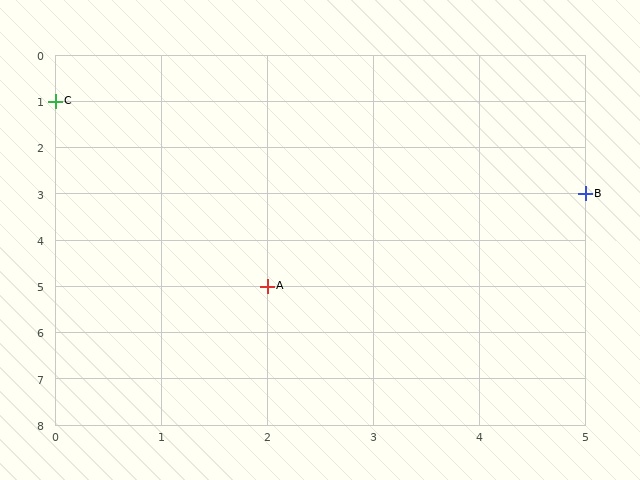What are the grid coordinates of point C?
Point C is at grid coordinates (0, 1).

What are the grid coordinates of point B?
Point B is at grid coordinates (5, 3).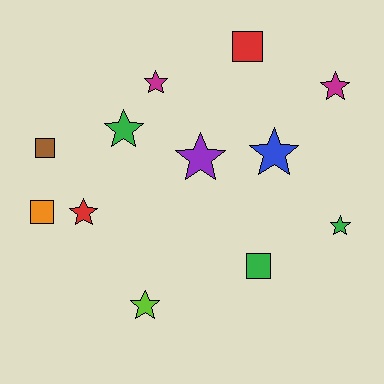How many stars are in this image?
There are 8 stars.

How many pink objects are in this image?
There are no pink objects.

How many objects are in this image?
There are 12 objects.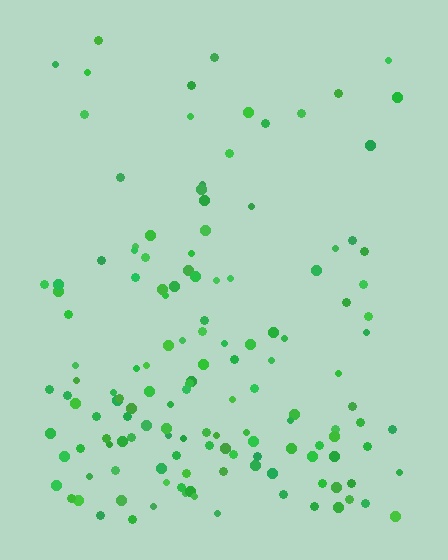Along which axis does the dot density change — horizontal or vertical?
Vertical.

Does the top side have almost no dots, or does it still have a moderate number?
Still a moderate number, just noticeably fewer than the bottom.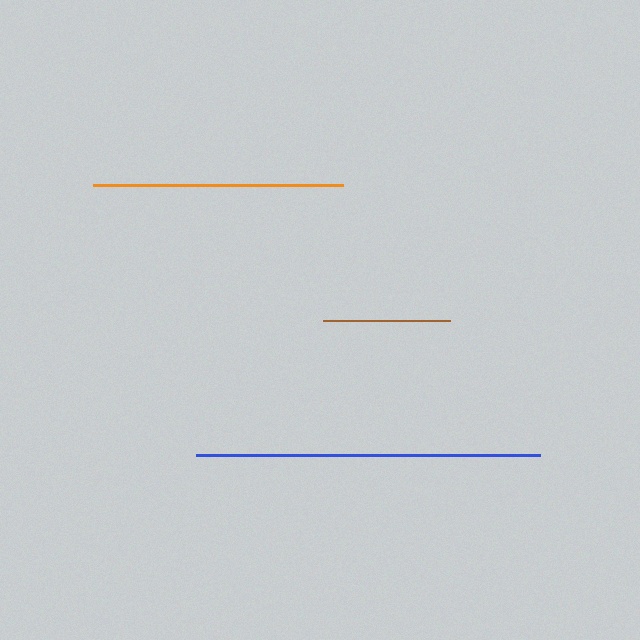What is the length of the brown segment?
The brown segment is approximately 127 pixels long.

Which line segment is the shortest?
The brown line is the shortest at approximately 127 pixels.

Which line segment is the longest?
The blue line is the longest at approximately 344 pixels.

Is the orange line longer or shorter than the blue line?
The blue line is longer than the orange line.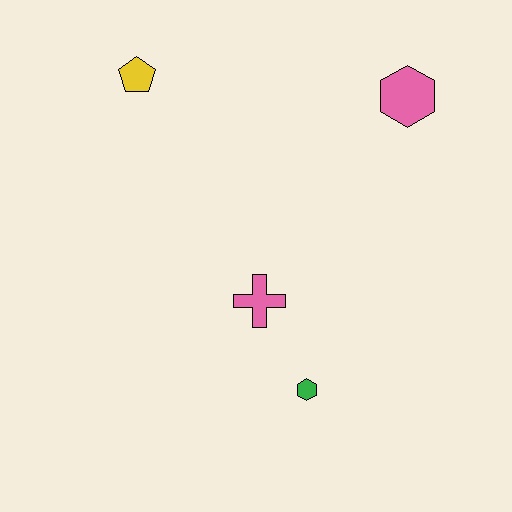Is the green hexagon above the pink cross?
No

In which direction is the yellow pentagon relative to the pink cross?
The yellow pentagon is above the pink cross.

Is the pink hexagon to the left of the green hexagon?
No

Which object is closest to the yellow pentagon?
The pink cross is closest to the yellow pentagon.